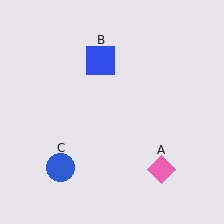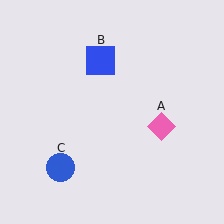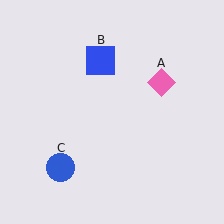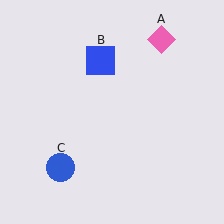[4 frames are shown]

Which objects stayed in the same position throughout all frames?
Blue square (object B) and blue circle (object C) remained stationary.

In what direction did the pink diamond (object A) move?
The pink diamond (object A) moved up.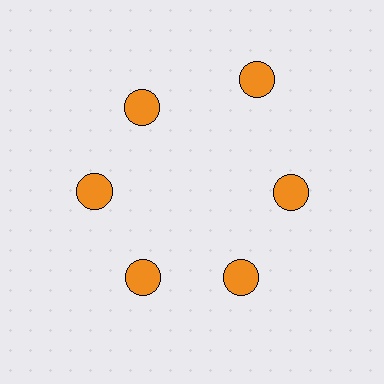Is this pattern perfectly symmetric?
No. The 6 orange circles are arranged in a ring, but one element near the 1 o'clock position is pushed outward from the center, breaking the 6-fold rotational symmetry.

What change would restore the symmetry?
The symmetry would be restored by moving it inward, back onto the ring so that all 6 circles sit at equal angles and equal distance from the center.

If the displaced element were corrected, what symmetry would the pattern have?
It would have 6-fold rotational symmetry — the pattern would map onto itself every 60 degrees.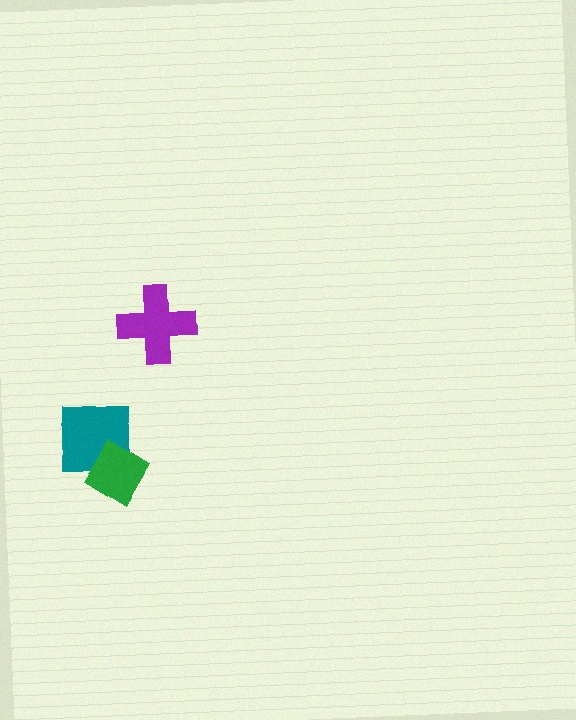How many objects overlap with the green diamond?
1 object overlaps with the green diamond.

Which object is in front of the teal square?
The green diamond is in front of the teal square.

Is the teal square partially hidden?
Yes, it is partially covered by another shape.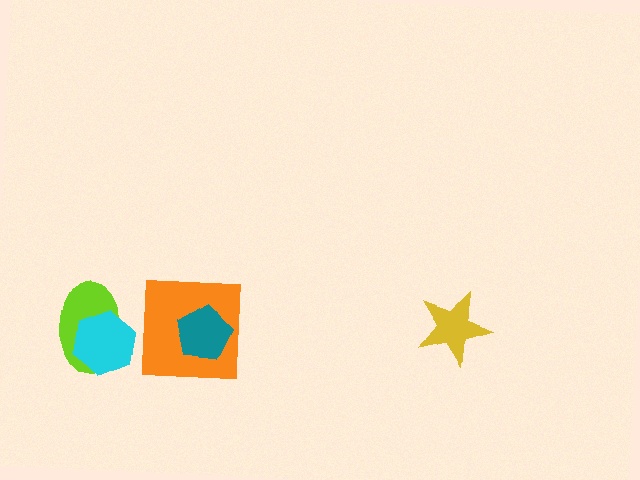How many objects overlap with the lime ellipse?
1 object overlaps with the lime ellipse.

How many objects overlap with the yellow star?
0 objects overlap with the yellow star.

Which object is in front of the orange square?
The teal pentagon is in front of the orange square.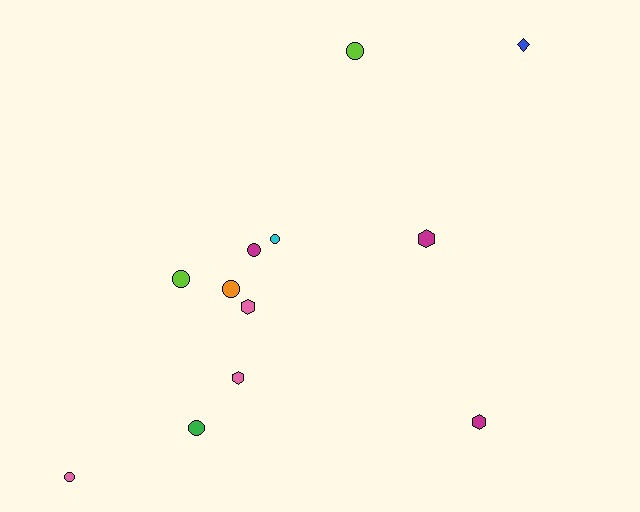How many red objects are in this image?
There are no red objects.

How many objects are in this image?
There are 12 objects.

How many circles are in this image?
There are 7 circles.